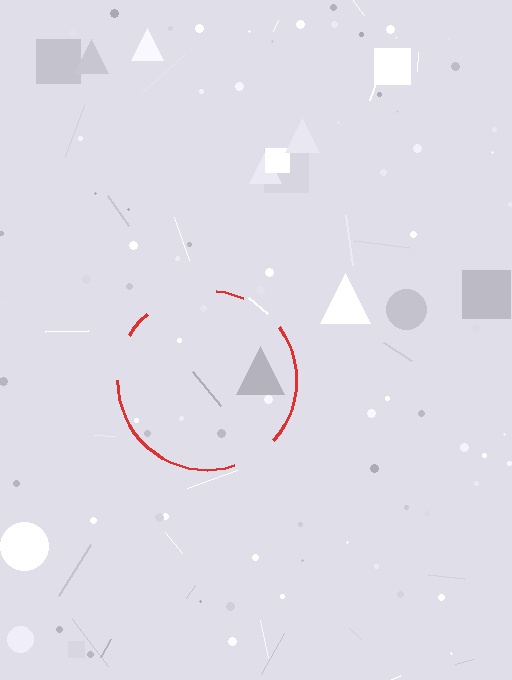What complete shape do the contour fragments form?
The contour fragments form a circle.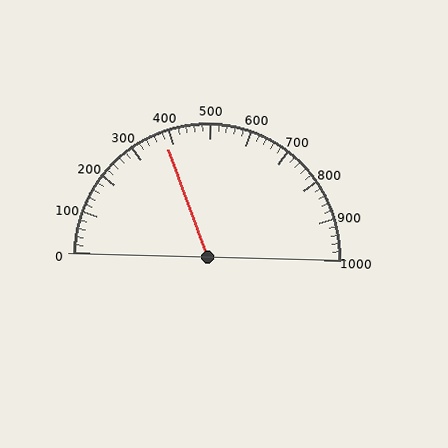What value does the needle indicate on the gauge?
The needle indicates approximately 380.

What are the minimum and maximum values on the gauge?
The gauge ranges from 0 to 1000.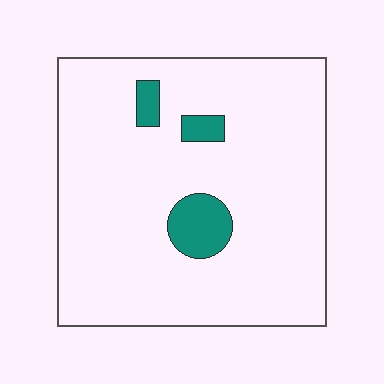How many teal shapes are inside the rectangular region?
3.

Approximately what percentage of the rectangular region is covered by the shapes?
Approximately 10%.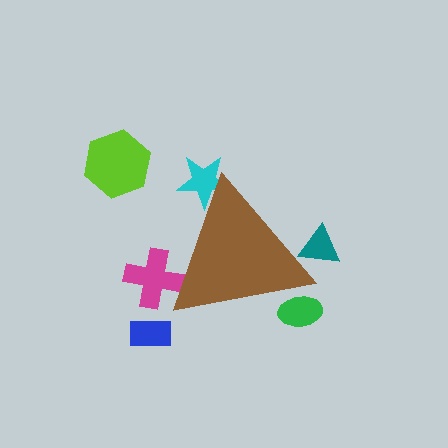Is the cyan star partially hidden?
Yes, the cyan star is partially hidden behind the brown triangle.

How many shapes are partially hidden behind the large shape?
4 shapes are partially hidden.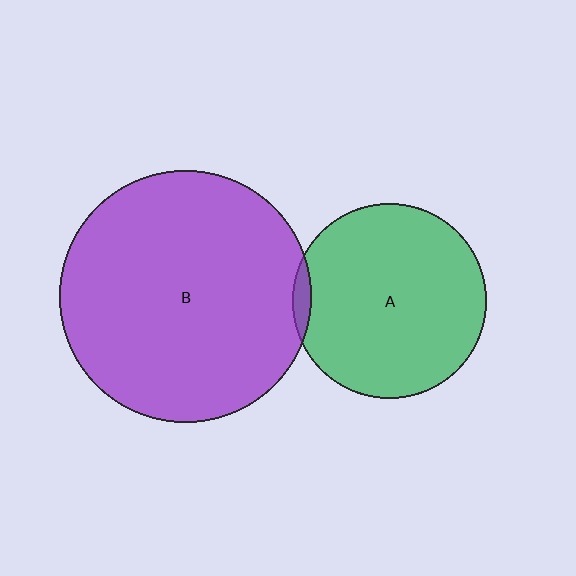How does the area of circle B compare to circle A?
Approximately 1.7 times.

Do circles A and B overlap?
Yes.